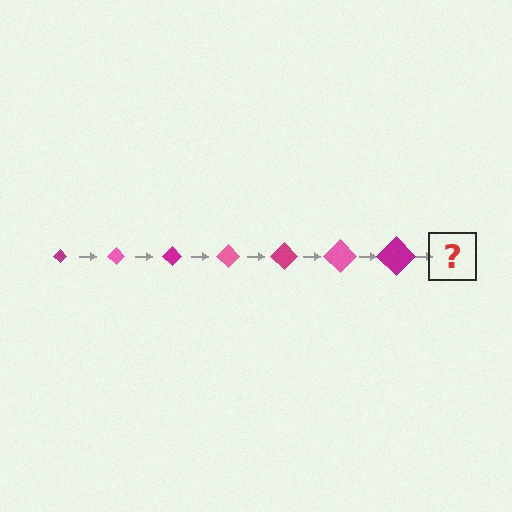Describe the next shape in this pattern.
It should be a pink diamond, larger than the previous one.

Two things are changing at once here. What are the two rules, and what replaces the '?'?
The two rules are that the diamond grows larger each step and the color cycles through magenta and pink. The '?' should be a pink diamond, larger than the previous one.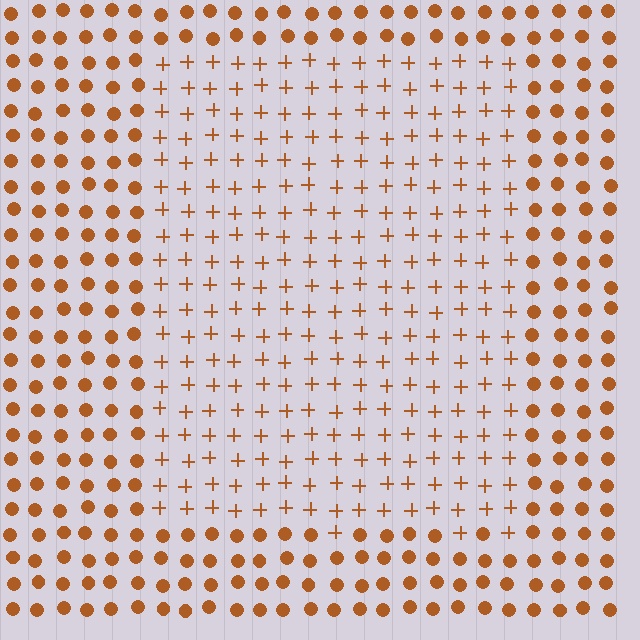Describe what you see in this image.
The image is filled with small brown elements arranged in a uniform grid. A rectangle-shaped region contains plus signs, while the surrounding area contains circles. The boundary is defined purely by the change in element shape.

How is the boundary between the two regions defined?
The boundary is defined by a change in element shape: plus signs inside vs. circles outside. All elements share the same color and spacing.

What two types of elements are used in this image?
The image uses plus signs inside the rectangle region and circles outside it.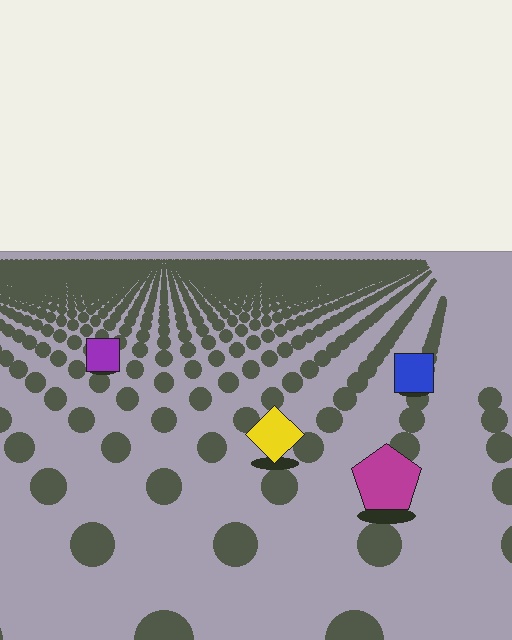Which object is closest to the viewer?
The magenta pentagon is closest. The texture marks near it are larger and more spread out.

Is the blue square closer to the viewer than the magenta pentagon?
No. The magenta pentagon is closer — you can tell from the texture gradient: the ground texture is coarser near it.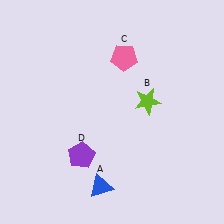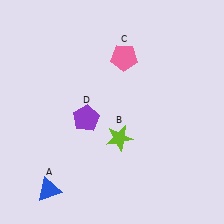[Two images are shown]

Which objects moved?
The objects that moved are: the blue triangle (A), the lime star (B), the purple pentagon (D).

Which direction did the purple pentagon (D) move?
The purple pentagon (D) moved up.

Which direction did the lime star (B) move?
The lime star (B) moved down.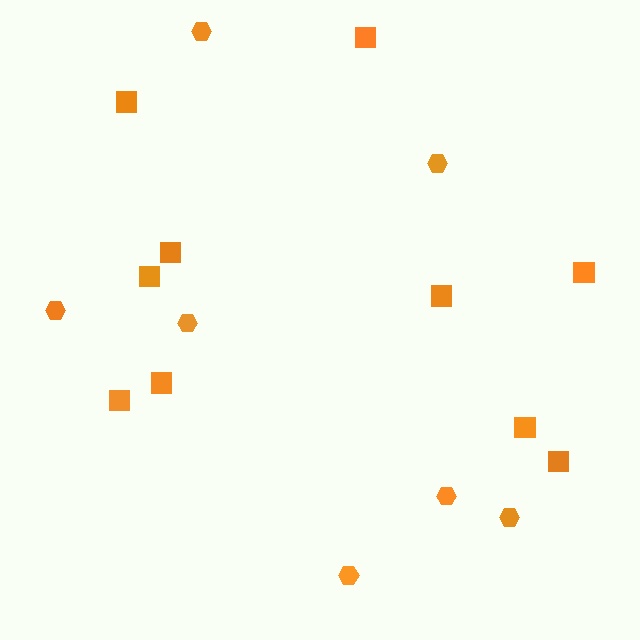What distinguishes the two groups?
There are 2 groups: one group of squares (10) and one group of hexagons (7).